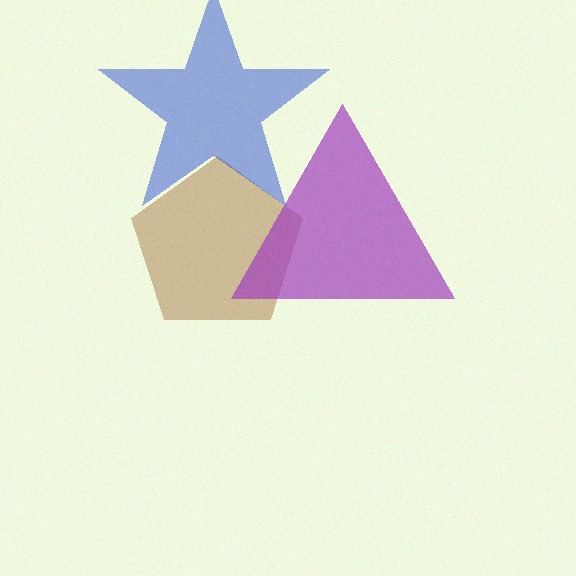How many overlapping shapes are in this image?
There are 3 overlapping shapes in the image.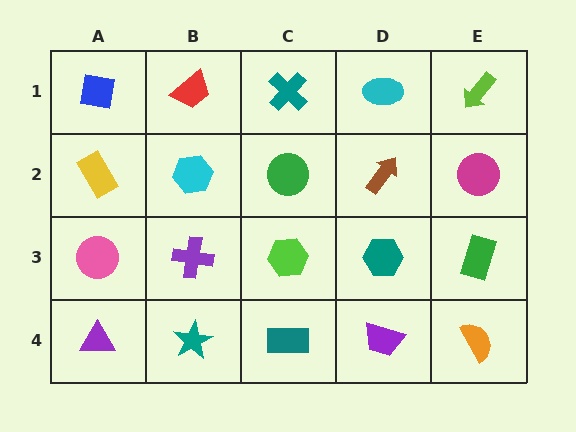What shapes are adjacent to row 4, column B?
A purple cross (row 3, column B), a purple triangle (row 4, column A), a teal rectangle (row 4, column C).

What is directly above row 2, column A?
A blue square.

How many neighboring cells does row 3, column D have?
4.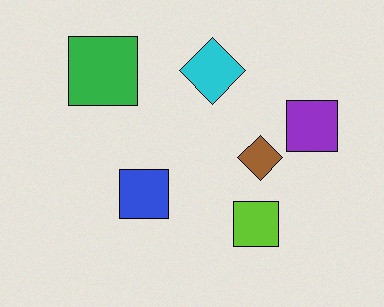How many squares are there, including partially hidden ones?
There are 4 squares.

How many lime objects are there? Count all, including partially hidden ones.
There is 1 lime object.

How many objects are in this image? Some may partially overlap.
There are 6 objects.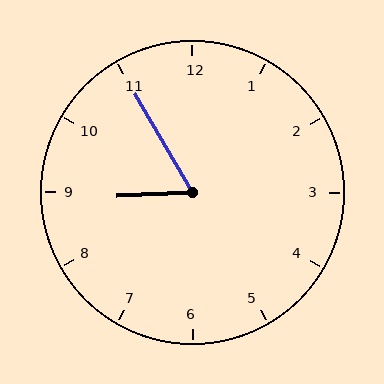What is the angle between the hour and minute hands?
Approximately 62 degrees.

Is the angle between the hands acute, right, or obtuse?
It is acute.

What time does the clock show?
8:55.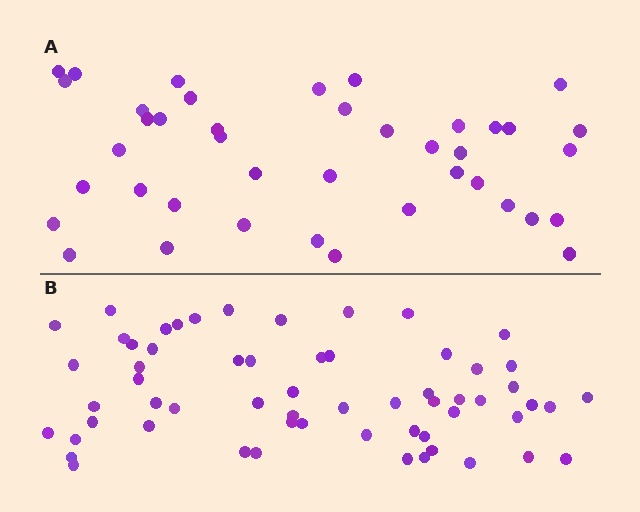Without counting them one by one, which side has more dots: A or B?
Region B (the bottom region) has more dots.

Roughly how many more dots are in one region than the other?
Region B has approximately 20 more dots than region A.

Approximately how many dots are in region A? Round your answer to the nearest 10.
About 40 dots. (The exact count is 41, which rounds to 40.)